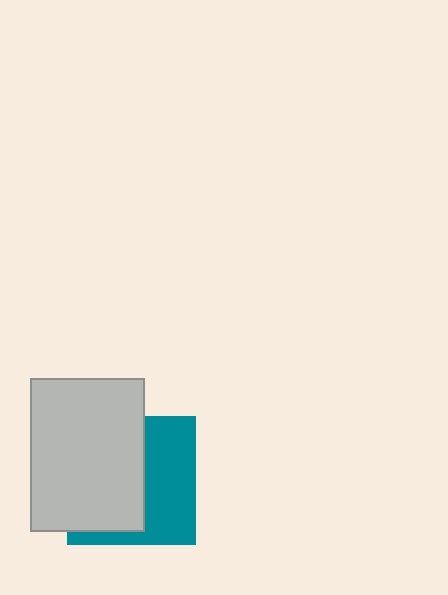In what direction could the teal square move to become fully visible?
The teal square could move right. That would shift it out from behind the light gray rectangle entirely.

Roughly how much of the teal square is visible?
About half of it is visible (roughly 46%).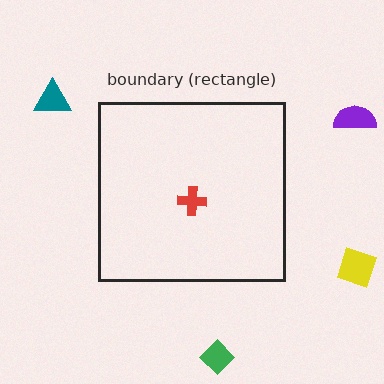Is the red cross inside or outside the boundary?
Inside.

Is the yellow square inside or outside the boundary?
Outside.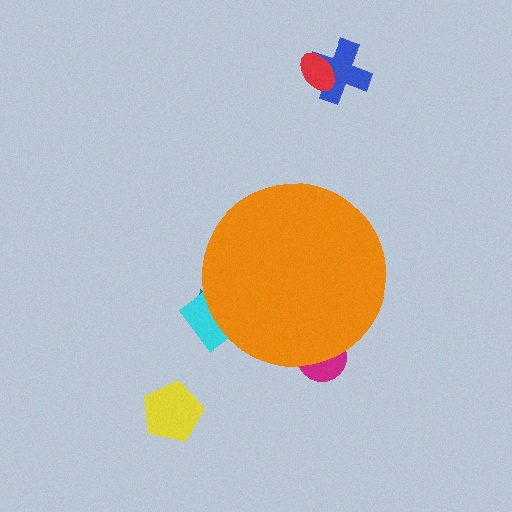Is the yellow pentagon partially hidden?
No, the yellow pentagon is fully visible.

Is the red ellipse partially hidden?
No, the red ellipse is fully visible.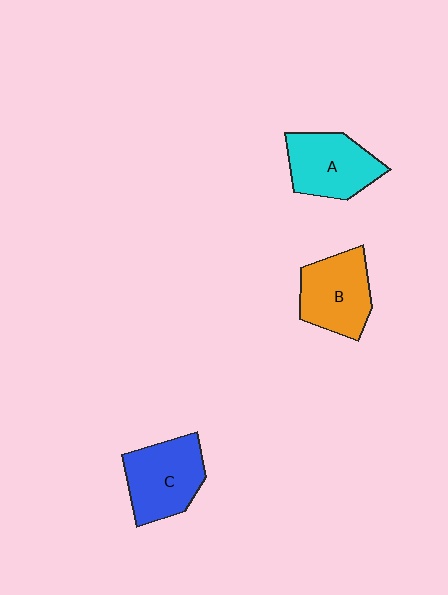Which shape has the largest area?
Shape C (blue).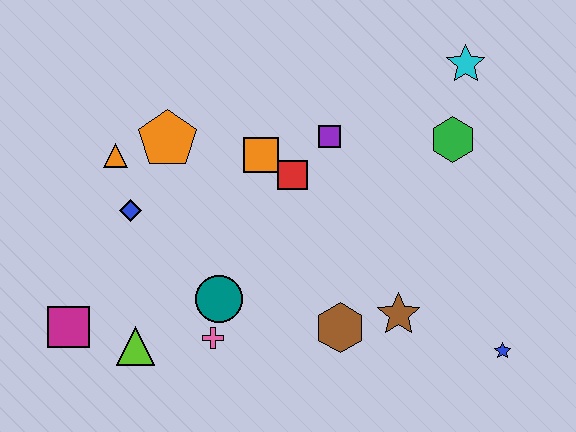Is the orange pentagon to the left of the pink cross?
Yes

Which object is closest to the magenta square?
The lime triangle is closest to the magenta square.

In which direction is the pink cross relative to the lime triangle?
The pink cross is to the right of the lime triangle.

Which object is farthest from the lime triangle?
The cyan star is farthest from the lime triangle.